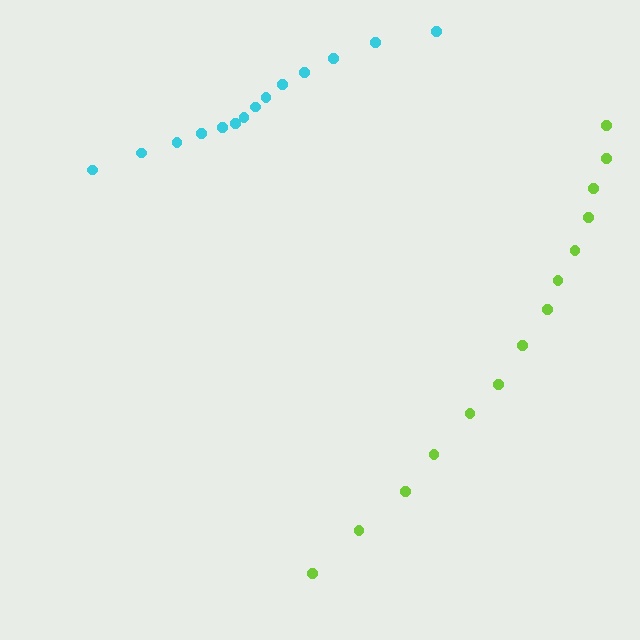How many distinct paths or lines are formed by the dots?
There are 2 distinct paths.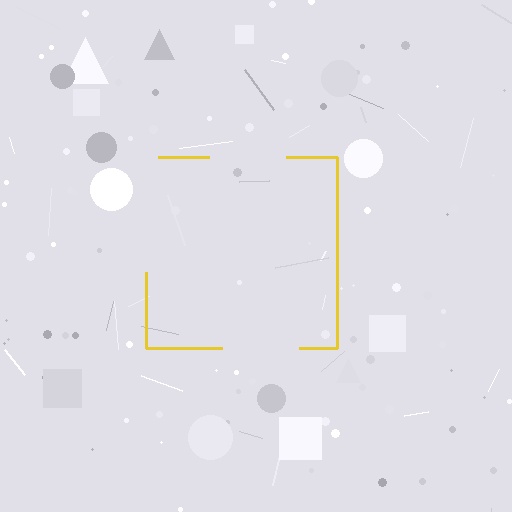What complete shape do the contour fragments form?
The contour fragments form a square.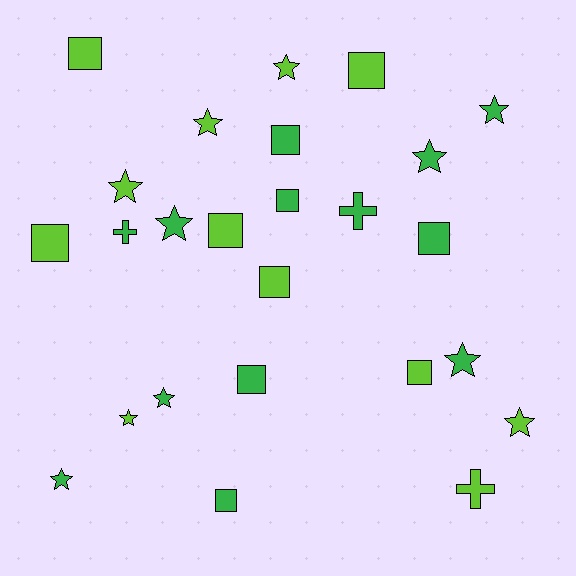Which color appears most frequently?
Green, with 13 objects.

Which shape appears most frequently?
Square, with 11 objects.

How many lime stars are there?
There are 5 lime stars.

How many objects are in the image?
There are 25 objects.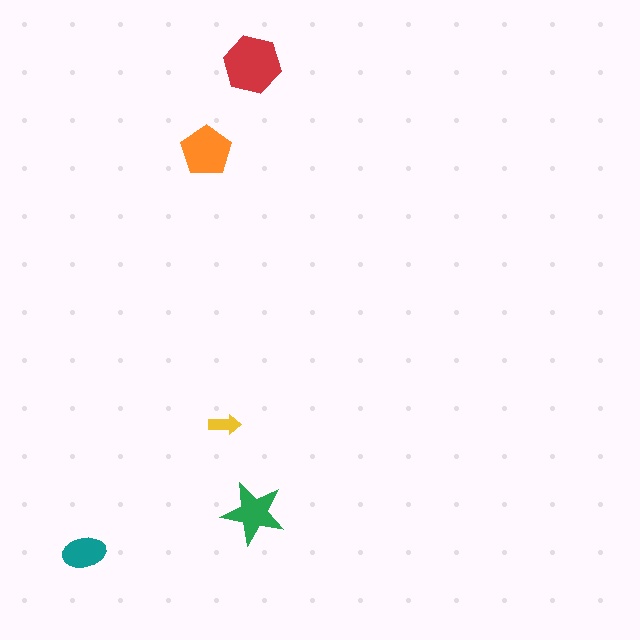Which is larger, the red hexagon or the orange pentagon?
The red hexagon.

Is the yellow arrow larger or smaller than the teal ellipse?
Smaller.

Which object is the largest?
The red hexagon.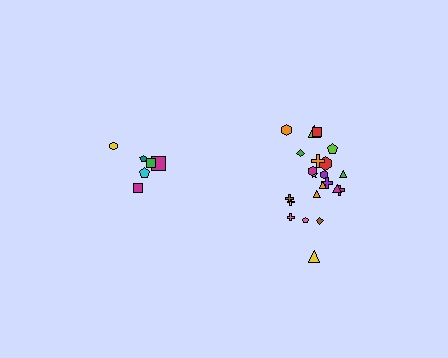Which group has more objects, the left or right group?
The right group.